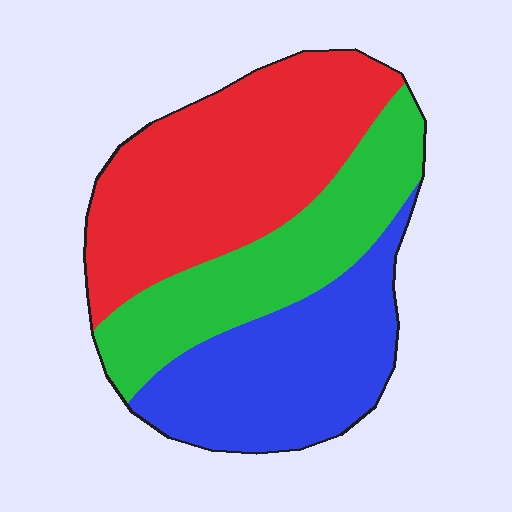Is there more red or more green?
Red.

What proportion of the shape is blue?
Blue covers 31% of the shape.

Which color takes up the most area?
Red, at roughly 40%.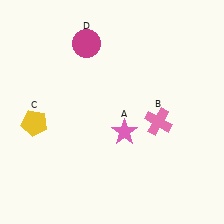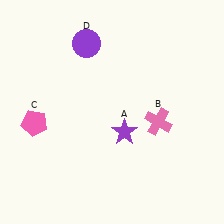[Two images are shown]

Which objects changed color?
A changed from pink to purple. C changed from yellow to pink. D changed from magenta to purple.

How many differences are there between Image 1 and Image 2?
There are 3 differences between the two images.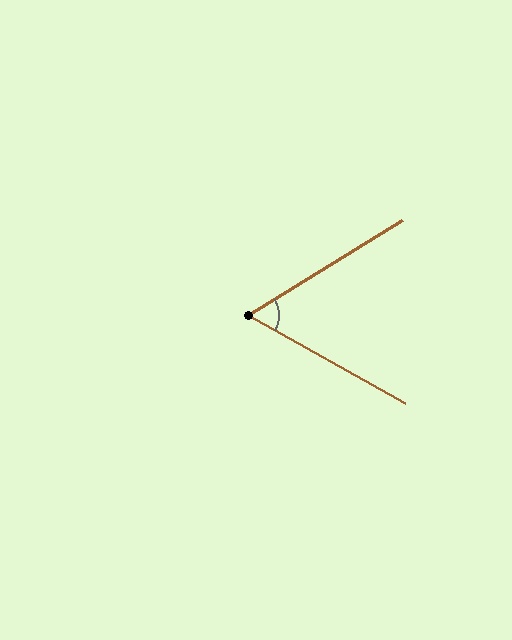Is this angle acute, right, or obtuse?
It is acute.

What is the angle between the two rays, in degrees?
Approximately 61 degrees.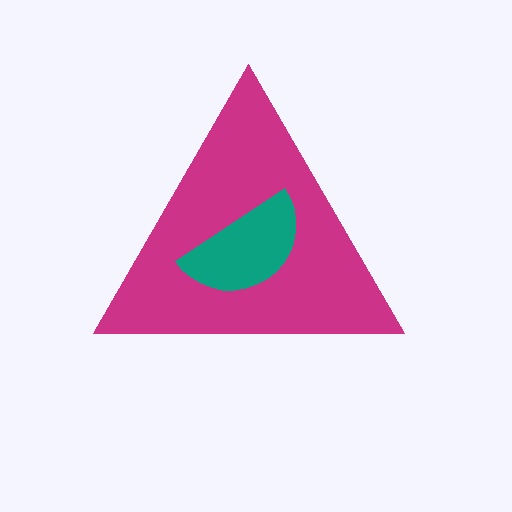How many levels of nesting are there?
2.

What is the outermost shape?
The magenta triangle.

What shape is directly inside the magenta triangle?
The teal semicircle.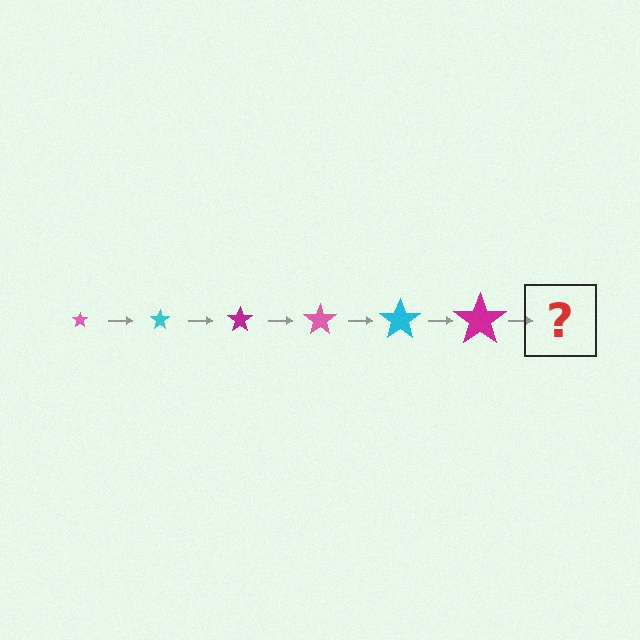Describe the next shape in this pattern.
It should be a pink star, larger than the previous one.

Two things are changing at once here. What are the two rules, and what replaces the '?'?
The two rules are that the star grows larger each step and the color cycles through pink, cyan, and magenta. The '?' should be a pink star, larger than the previous one.